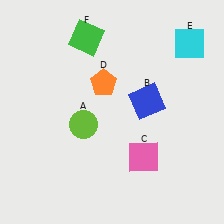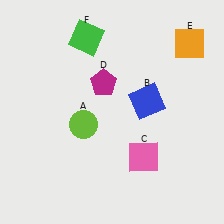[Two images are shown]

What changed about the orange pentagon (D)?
In Image 1, D is orange. In Image 2, it changed to magenta.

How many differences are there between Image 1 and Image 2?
There are 2 differences between the two images.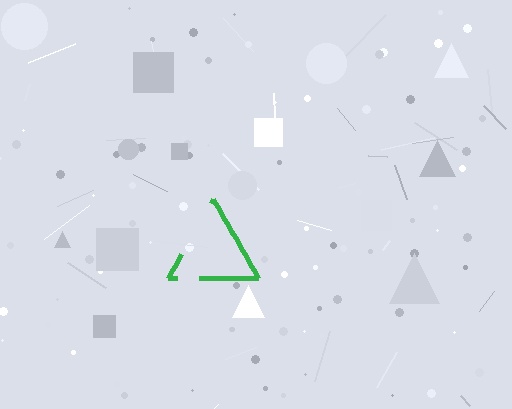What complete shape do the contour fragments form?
The contour fragments form a triangle.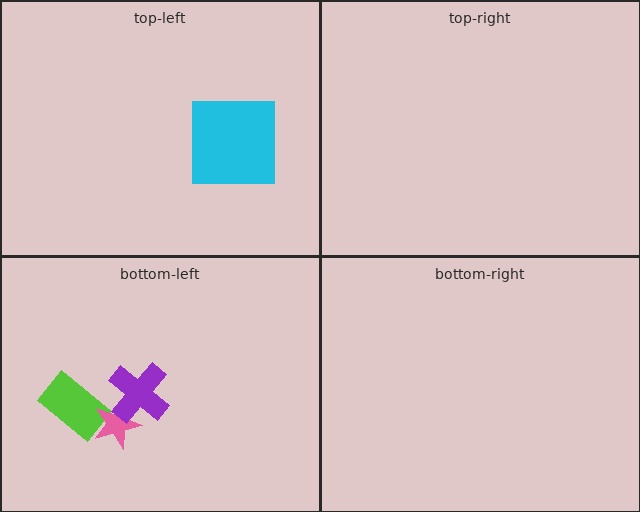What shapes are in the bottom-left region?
The lime rectangle, the pink star, the purple cross.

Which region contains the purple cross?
The bottom-left region.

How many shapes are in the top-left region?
1.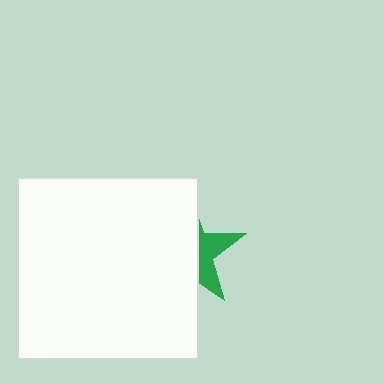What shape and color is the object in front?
The object in front is a white square.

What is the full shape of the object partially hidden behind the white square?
The partially hidden object is a green star.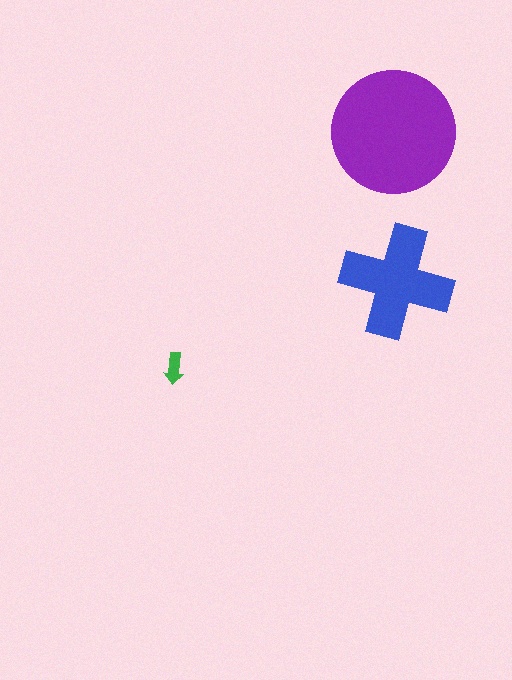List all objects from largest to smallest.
The purple circle, the blue cross, the green arrow.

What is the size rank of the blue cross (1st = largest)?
2nd.